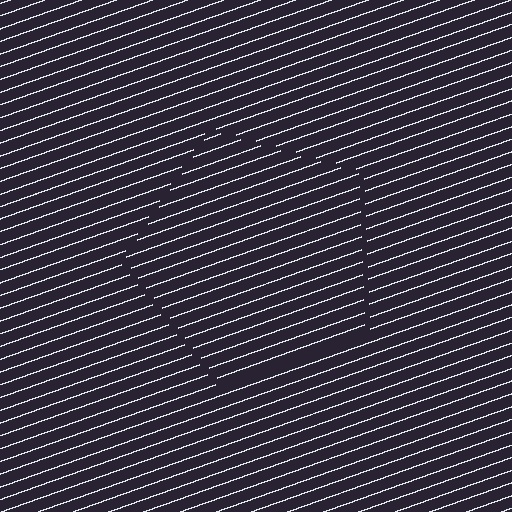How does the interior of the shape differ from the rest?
The interior of the shape contains the same grating, shifted by half a period — the contour is defined by the phase discontinuity where line-ends from the inner and outer gratings abut.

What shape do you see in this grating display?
An illusory pentagon. The interior of the shape contains the same grating, shifted by half a period — the contour is defined by the phase discontinuity where line-ends from the inner and outer gratings abut.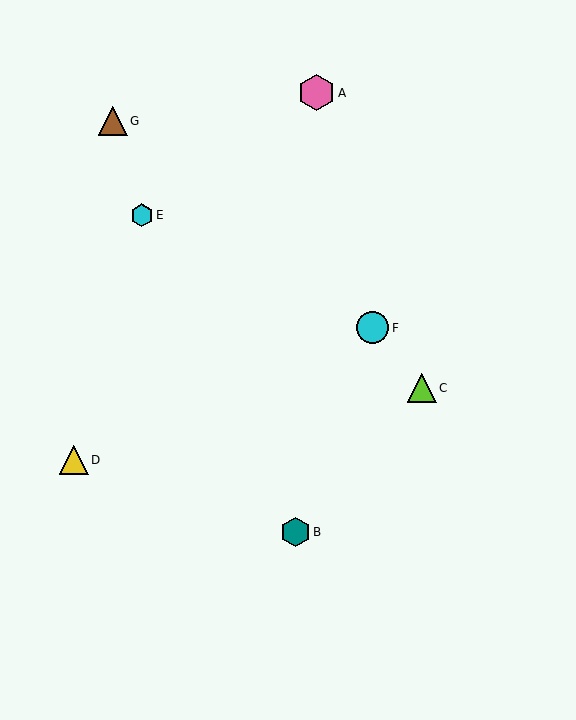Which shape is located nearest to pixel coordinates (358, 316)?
The cyan circle (labeled F) at (372, 328) is nearest to that location.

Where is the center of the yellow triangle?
The center of the yellow triangle is at (74, 460).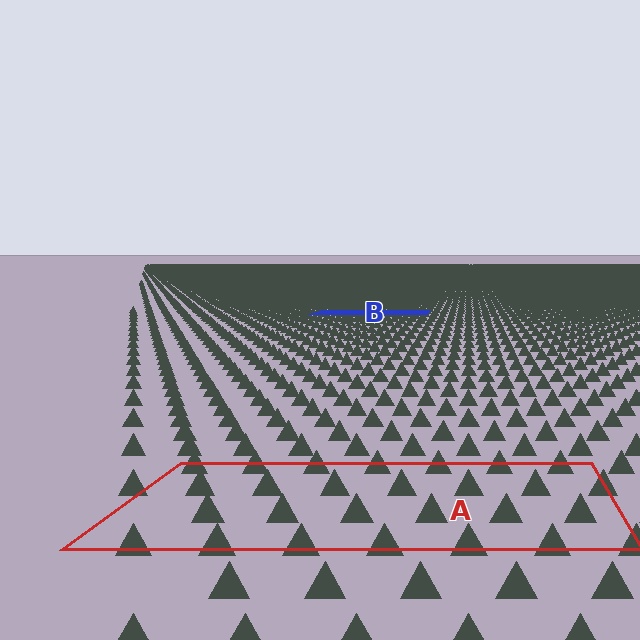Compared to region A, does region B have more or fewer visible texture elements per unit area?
Region B has more texture elements per unit area — they are packed more densely because it is farther away.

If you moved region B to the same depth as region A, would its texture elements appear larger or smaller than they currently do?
They would appear larger. At a closer depth, the same texture elements are projected at a bigger on-screen size.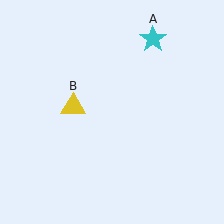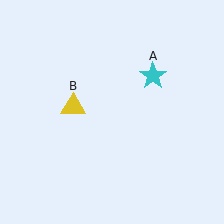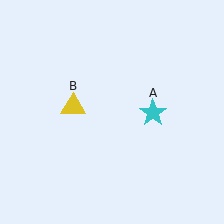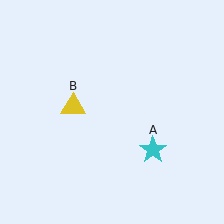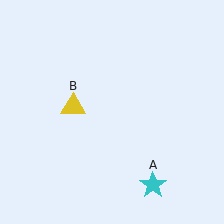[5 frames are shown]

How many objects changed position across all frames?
1 object changed position: cyan star (object A).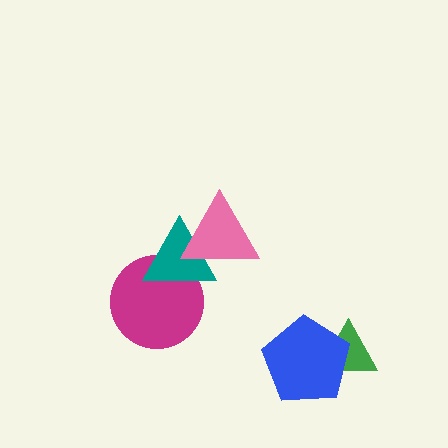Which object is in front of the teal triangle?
The pink triangle is in front of the teal triangle.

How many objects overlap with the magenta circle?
1 object overlaps with the magenta circle.